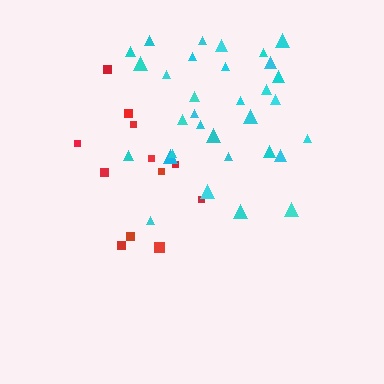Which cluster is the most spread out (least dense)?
Red.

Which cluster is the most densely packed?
Cyan.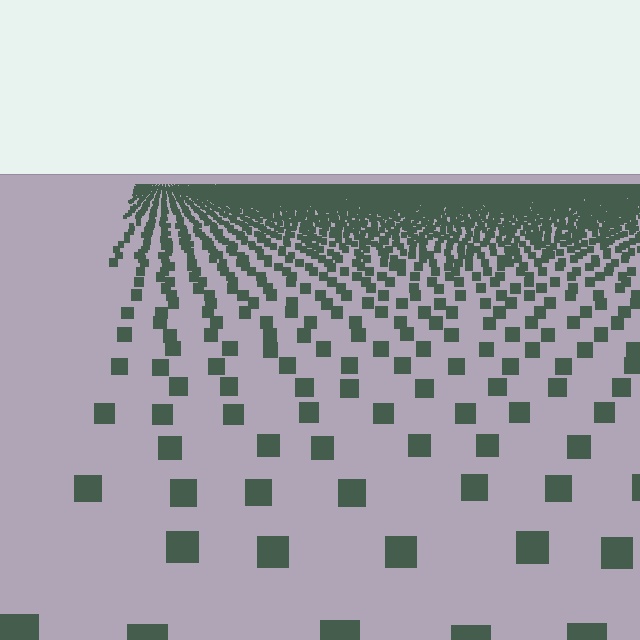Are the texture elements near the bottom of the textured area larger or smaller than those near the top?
Larger. Near the bottom, elements are closer to the viewer and appear at a bigger on-screen size.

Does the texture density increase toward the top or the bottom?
Density increases toward the top.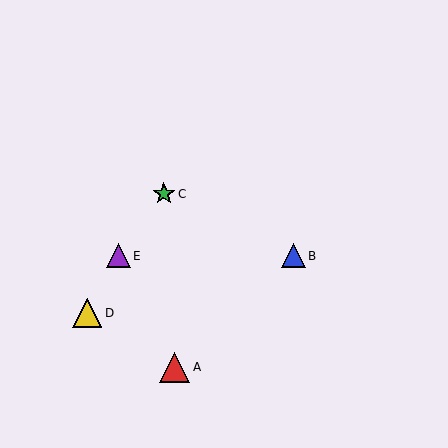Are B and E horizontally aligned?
Yes, both are at y≈256.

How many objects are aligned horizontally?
2 objects (B, E) are aligned horizontally.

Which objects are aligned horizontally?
Objects B, E are aligned horizontally.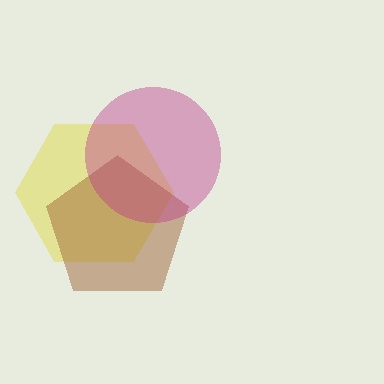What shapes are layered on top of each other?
The layered shapes are: a yellow hexagon, a brown pentagon, a magenta circle.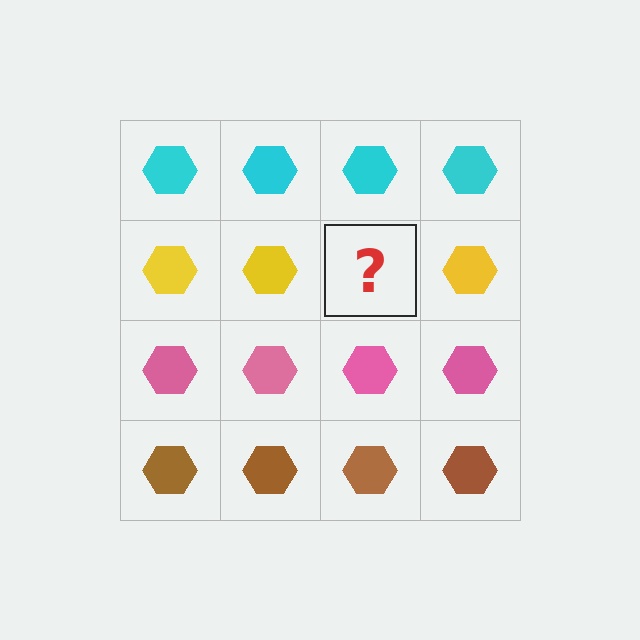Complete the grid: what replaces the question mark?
The question mark should be replaced with a yellow hexagon.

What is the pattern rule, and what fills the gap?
The rule is that each row has a consistent color. The gap should be filled with a yellow hexagon.